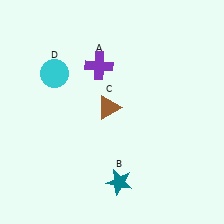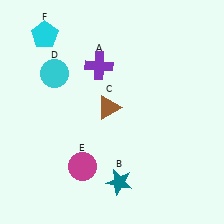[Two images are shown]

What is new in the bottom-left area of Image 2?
A magenta circle (E) was added in the bottom-left area of Image 2.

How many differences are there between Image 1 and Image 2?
There are 2 differences between the two images.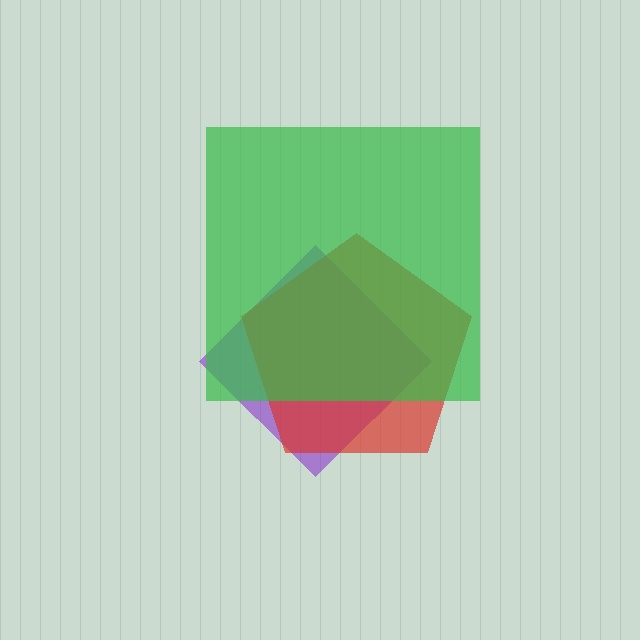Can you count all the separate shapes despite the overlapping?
Yes, there are 3 separate shapes.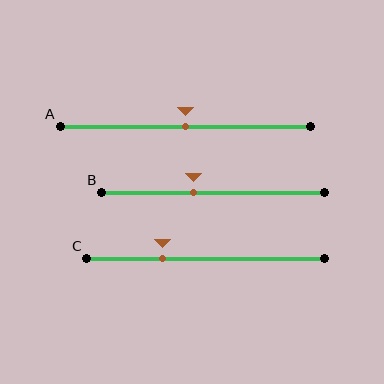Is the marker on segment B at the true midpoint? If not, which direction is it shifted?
No, the marker on segment B is shifted to the left by about 9% of the segment length.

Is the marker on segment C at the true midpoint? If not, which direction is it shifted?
No, the marker on segment C is shifted to the left by about 18% of the segment length.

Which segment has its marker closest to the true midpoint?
Segment A has its marker closest to the true midpoint.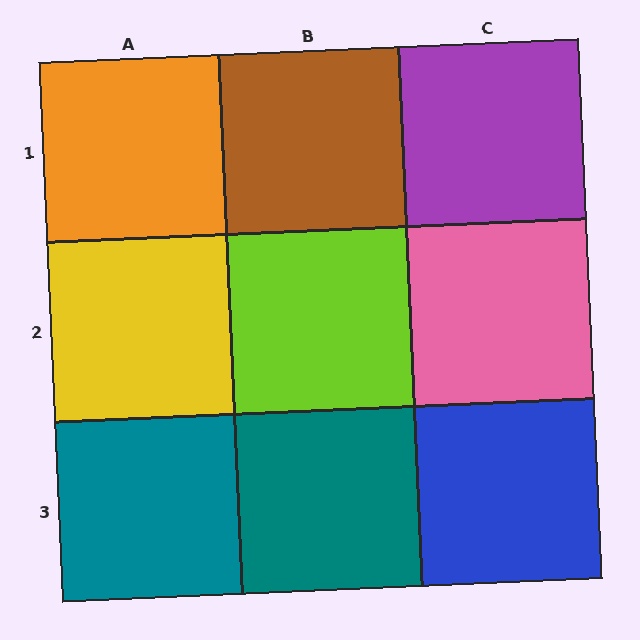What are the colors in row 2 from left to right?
Yellow, lime, pink.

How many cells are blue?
1 cell is blue.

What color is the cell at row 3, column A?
Teal.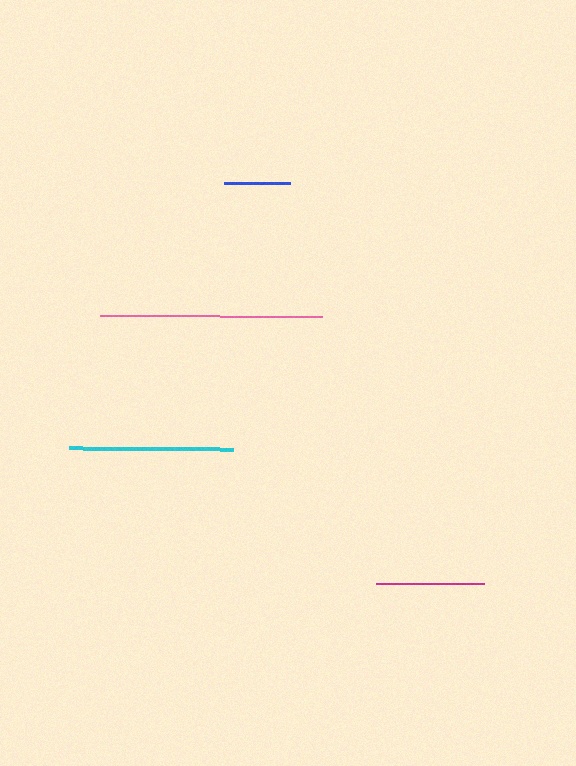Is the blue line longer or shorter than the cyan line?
The cyan line is longer than the blue line.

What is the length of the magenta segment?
The magenta segment is approximately 108 pixels long.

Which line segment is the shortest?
The blue line is the shortest at approximately 66 pixels.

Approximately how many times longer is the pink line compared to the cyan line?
The pink line is approximately 1.4 times the length of the cyan line.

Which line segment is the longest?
The pink line is the longest at approximately 222 pixels.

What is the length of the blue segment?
The blue segment is approximately 66 pixels long.